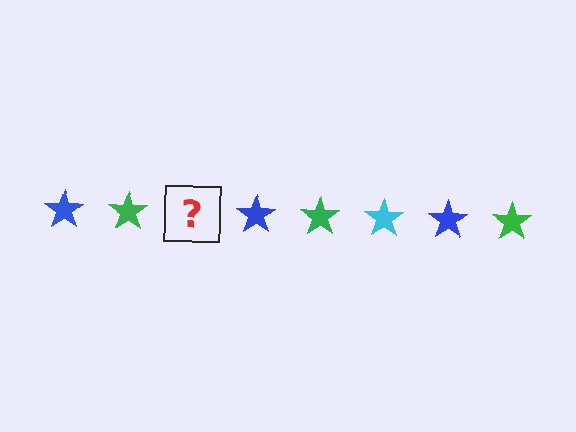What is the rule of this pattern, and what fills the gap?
The rule is that the pattern cycles through blue, green, cyan stars. The gap should be filled with a cyan star.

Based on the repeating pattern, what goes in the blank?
The blank should be a cyan star.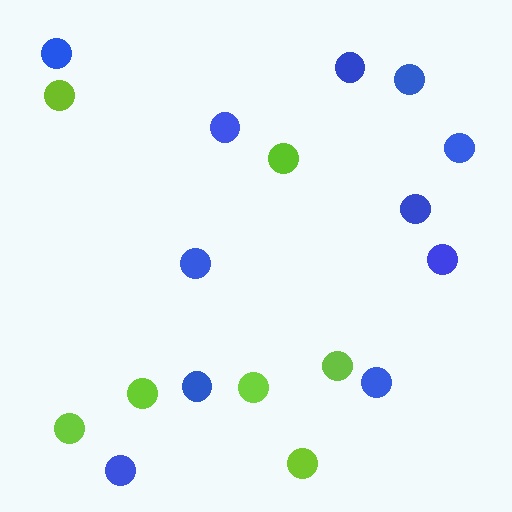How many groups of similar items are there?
There are 2 groups: one group of blue circles (11) and one group of lime circles (7).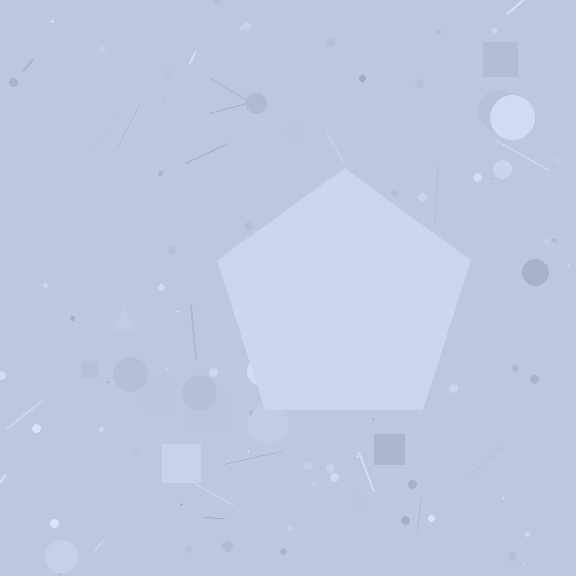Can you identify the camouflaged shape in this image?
The camouflaged shape is a pentagon.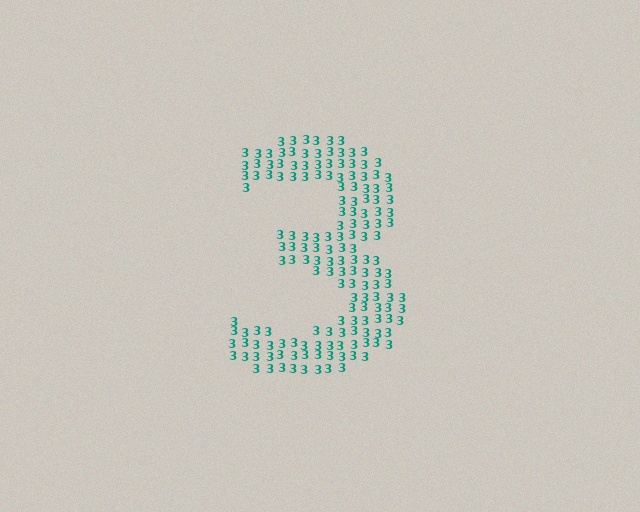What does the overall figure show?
The overall figure shows the digit 3.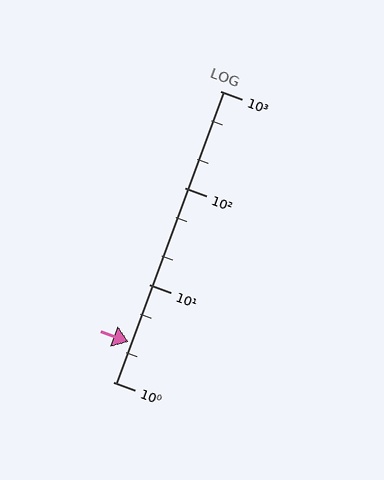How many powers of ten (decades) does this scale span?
The scale spans 3 decades, from 1 to 1000.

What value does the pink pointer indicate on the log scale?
The pointer indicates approximately 2.6.